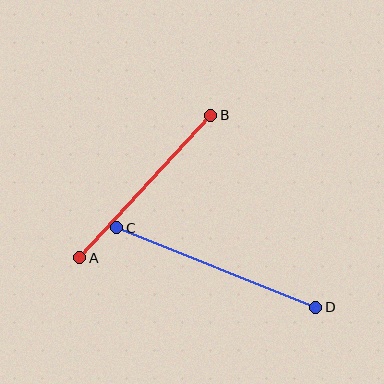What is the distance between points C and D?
The distance is approximately 214 pixels.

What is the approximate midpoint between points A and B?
The midpoint is at approximately (145, 187) pixels.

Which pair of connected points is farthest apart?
Points C and D are farthest apart.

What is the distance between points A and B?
The distance is approximately 193 pixels.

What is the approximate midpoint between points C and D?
The midpoint is at approximately (216, 268) pixels.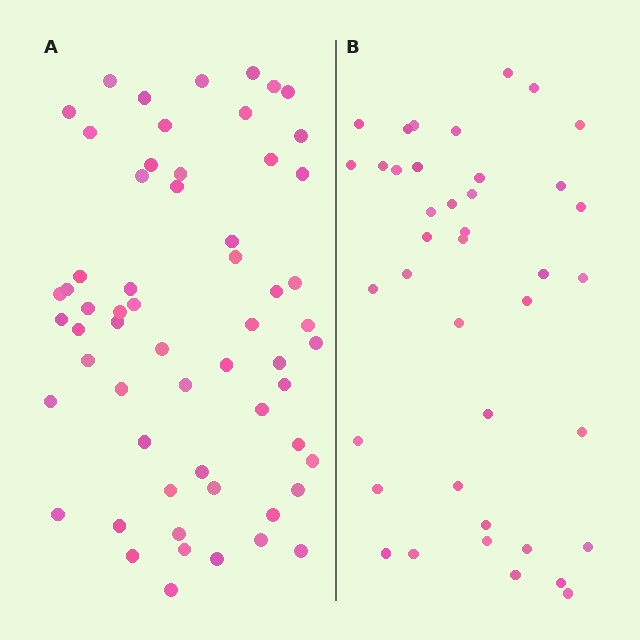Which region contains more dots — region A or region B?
Region A (the left region) has more dots.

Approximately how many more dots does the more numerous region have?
Region A has approximately 20 more dots than region B.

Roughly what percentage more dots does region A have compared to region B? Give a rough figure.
About 50% more.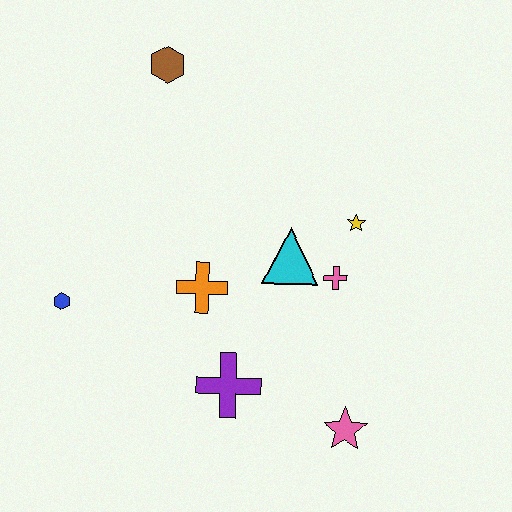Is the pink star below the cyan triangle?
Yes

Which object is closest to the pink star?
The purple cross is closest to the pink star.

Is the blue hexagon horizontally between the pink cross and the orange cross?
No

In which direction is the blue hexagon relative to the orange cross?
The blue hexagon is to the left of the orange cross.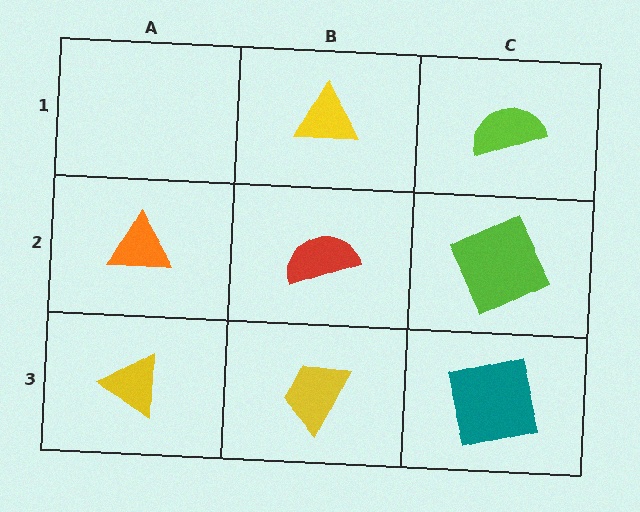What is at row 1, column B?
A yellow triangle.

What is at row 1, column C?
A lime semicircle.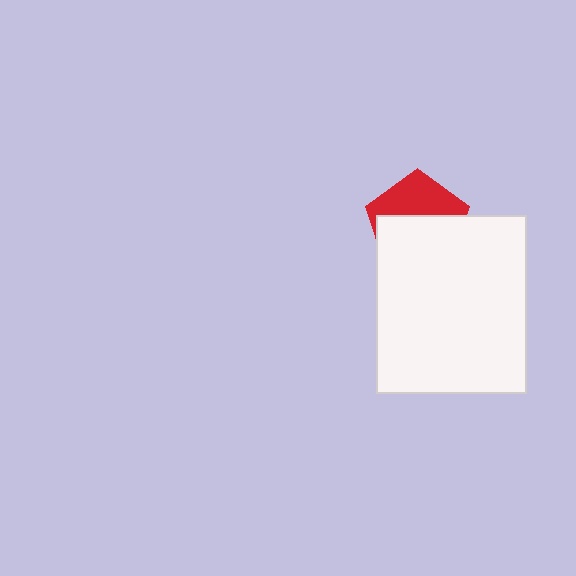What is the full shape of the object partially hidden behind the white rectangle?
The partially hidden object is a red pentagon.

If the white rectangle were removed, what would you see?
You would see the complete red pentagon.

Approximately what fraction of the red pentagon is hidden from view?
Roughly 58% of the red pentagon is hidden behind the white rectangle.